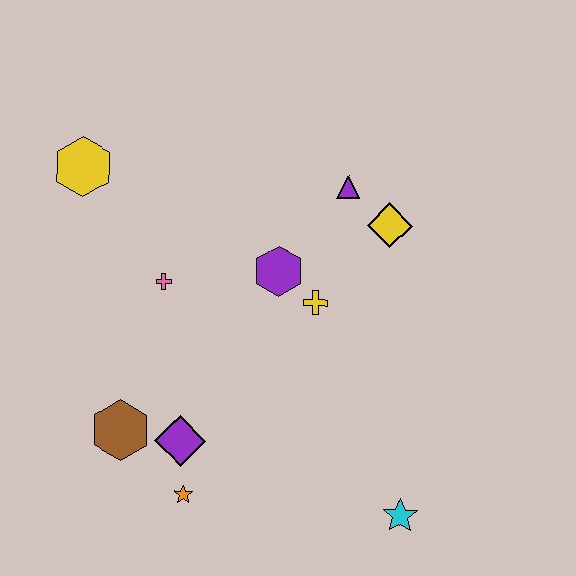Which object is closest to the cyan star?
The orange star is closest to the cyan star.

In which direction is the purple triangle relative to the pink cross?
The purple triangle is to the right of the pink cross.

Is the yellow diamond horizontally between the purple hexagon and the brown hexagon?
No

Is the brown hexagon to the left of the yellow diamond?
Yes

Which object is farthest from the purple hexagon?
The cyan star is farthest from the purple hexagon.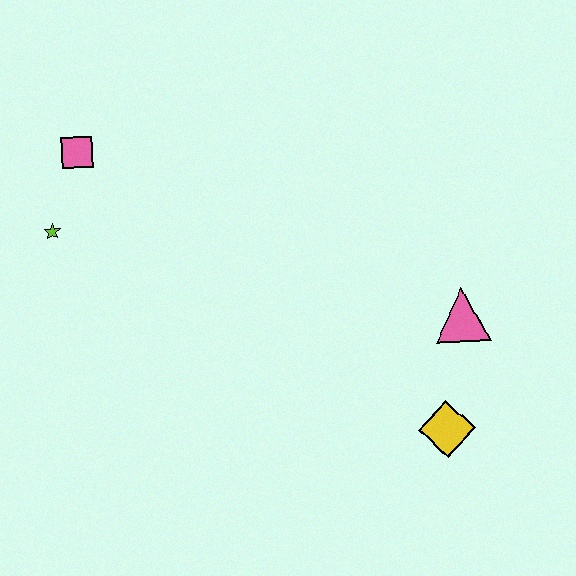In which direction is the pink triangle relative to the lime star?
The pink triangle is to the right of the lime star.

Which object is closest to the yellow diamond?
The pink triangle is closest to the yellow diamond.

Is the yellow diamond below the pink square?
Yes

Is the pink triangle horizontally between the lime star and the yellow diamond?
No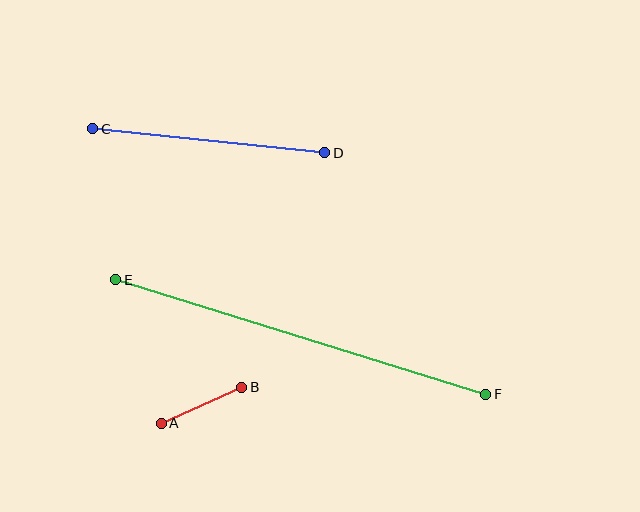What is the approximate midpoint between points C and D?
The midpoint is at approximately (209, 141) pixels.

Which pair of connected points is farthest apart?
Points E and F are farthest apart.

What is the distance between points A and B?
The distance is approximately 88 pixels.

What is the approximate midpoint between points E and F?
The midpoint is at approximately (301, 337) pixels.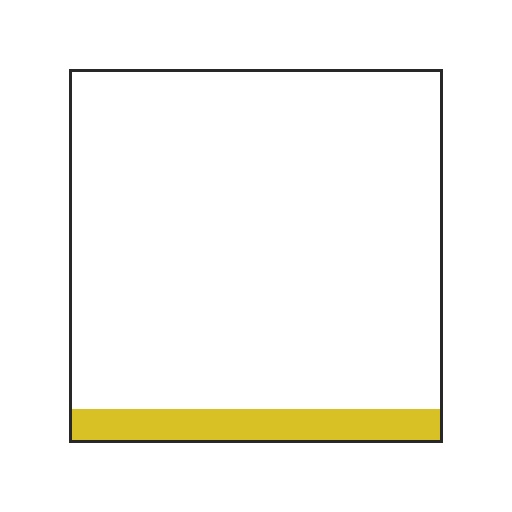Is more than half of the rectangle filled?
No.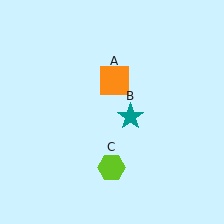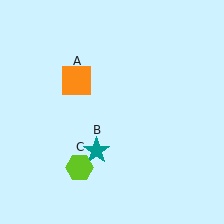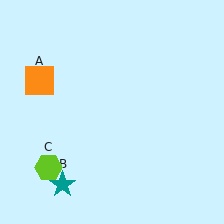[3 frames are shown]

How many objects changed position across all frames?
3 objects changed position: orange square (object A), teal star (object B), lime hexagon (object C).